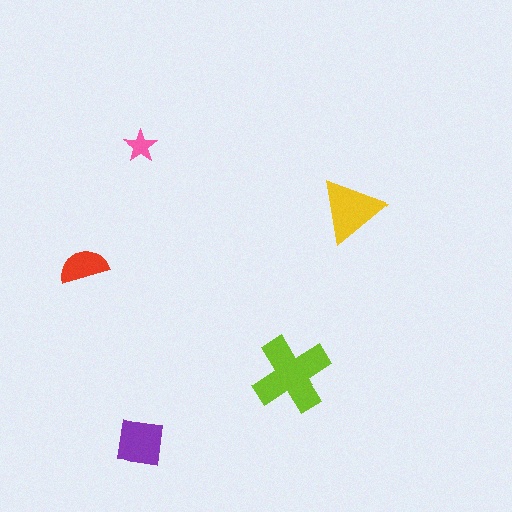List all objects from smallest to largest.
The pink star, the red semicircle, the purple square, the yellow triangle, the lime cross.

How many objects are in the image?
There are 5 objects in the image.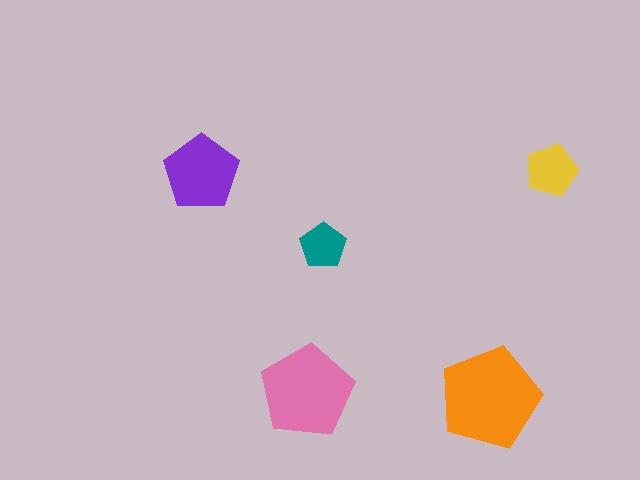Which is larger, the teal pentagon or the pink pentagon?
The pink one.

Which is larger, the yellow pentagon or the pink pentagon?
The pink one.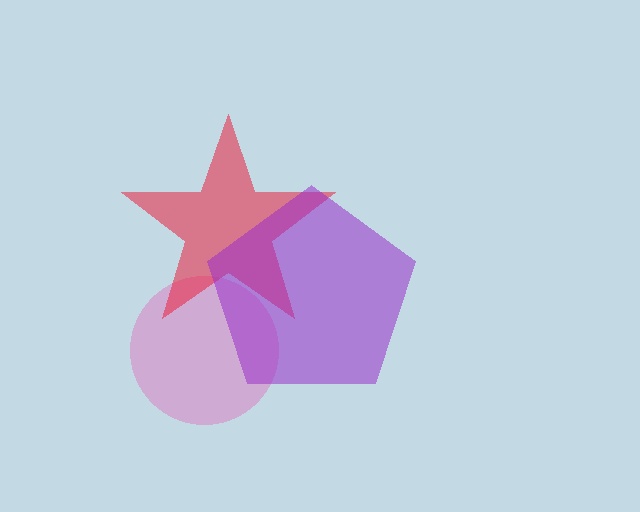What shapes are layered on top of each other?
The layered shapes are: a pink circle, a red star, a purple pentagon.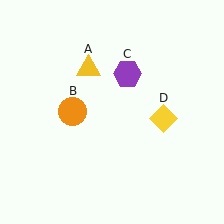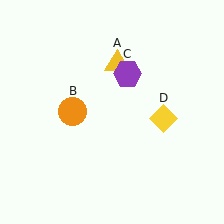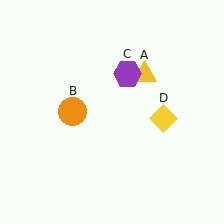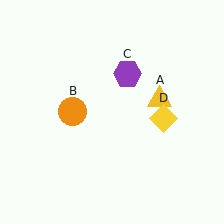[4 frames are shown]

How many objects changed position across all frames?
1 object changed position: yellow triangle (object A).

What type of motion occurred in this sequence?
The yellow triangle (object A) rotated clockwise around the center of the scene.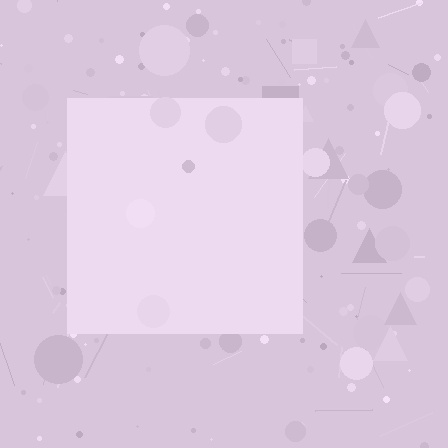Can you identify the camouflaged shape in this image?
The camouflaged shape is a square.